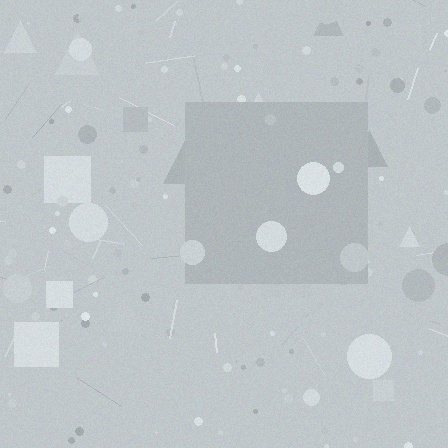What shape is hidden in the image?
A square is hidden in the image.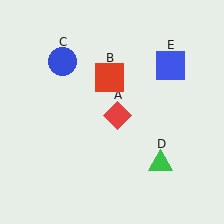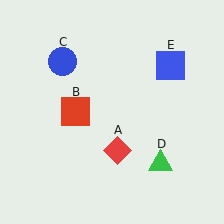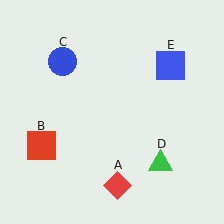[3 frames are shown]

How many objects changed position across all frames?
2 objects changed position: red diamond (object A), red square (object B).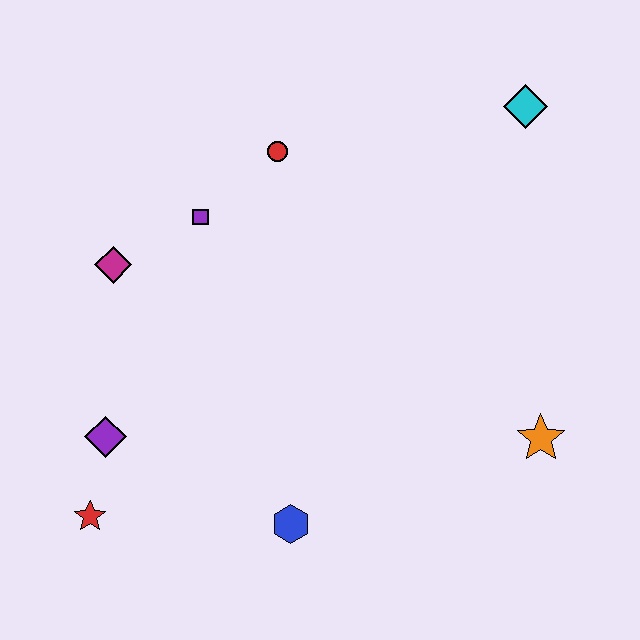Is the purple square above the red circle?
No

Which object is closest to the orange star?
The blue hexagon is closest to the orange star.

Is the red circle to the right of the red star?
Yes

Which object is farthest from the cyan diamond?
The red star is farthest from the cyan diamond.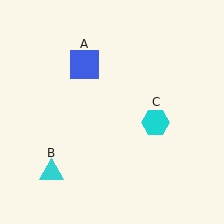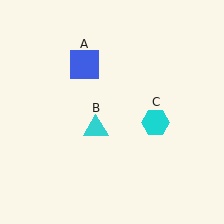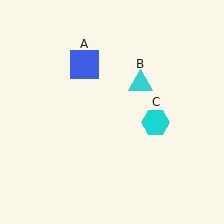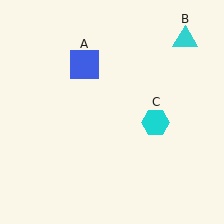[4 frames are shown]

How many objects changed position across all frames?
1 object changed position: cyan triangle (object B).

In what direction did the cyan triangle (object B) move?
The cyan triangle (object B) moved up and to the right.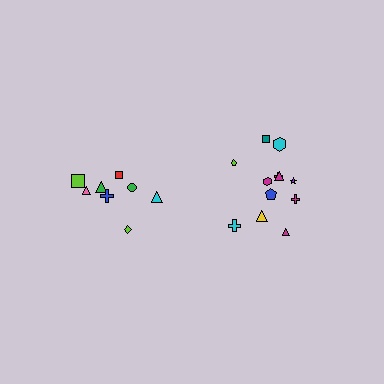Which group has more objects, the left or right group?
The right group.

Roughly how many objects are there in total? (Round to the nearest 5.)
Roughly 20 objects in total.